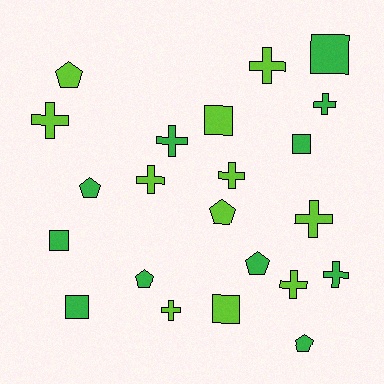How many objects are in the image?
There are 22 objects.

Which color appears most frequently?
Green, with 11 objects.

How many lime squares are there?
There are 2 lime squares.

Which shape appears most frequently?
Cross, with 10 objects.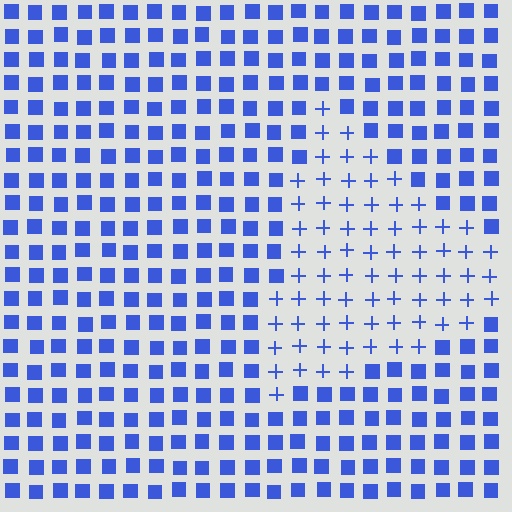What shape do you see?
I see a triangle.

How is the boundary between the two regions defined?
The boundary is defined by a change in element shape: plus signs inside vs. squares outside. All elements share the same color and spacing.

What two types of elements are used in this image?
The image uses plus signs inside the triangle region and squares outside it.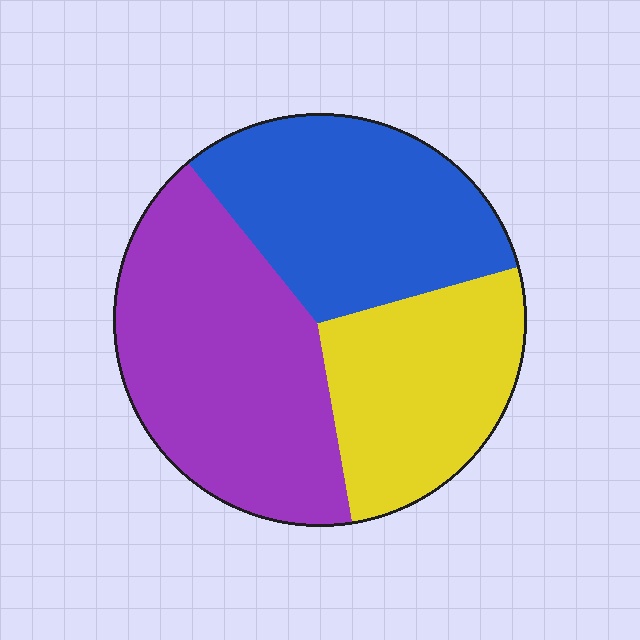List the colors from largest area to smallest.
From largest to smallest: purple, blue, yellow.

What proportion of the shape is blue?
Blue takes up about one third (1/3) of the shape.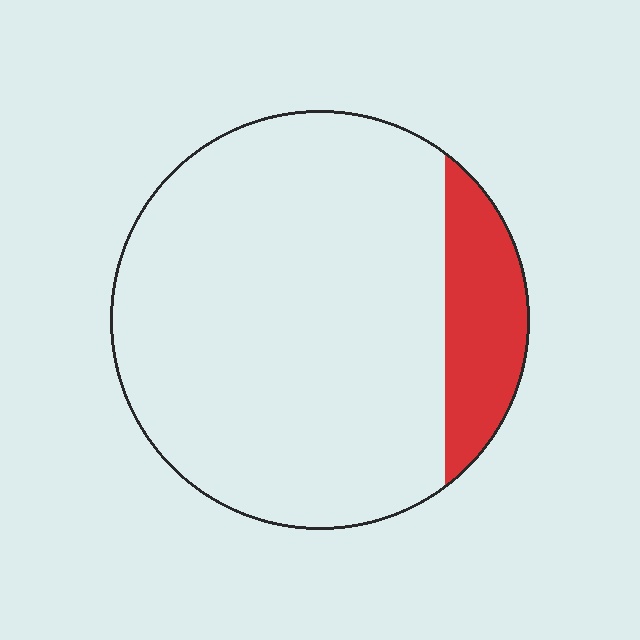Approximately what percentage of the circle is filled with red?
Approximately 15%.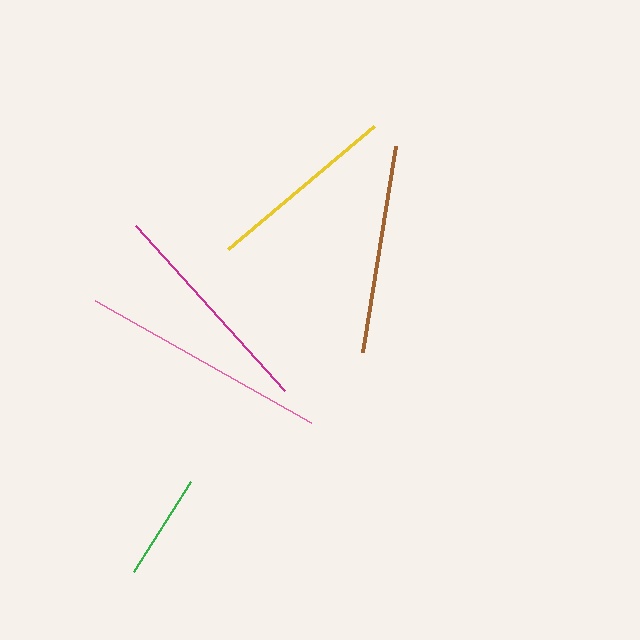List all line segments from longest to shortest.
From longest to shortest: pink, magenta, brown, yellow, green.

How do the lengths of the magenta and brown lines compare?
The magenta and brown lines are approximately the same length.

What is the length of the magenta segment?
The magenta segment is approximately 223 pixels long.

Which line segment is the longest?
The pink line is the longest at approximately 248 pixels.